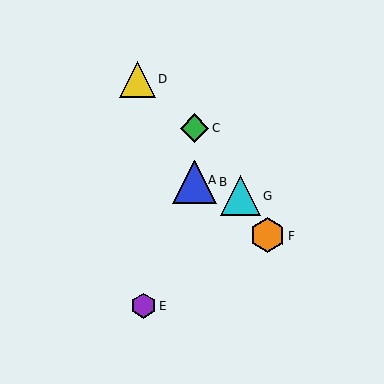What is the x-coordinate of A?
Object A is at x≈195.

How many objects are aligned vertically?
3 objects (A, B, C) are aligned vertically.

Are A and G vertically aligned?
No, A is at x≈195 and G is at x≈240.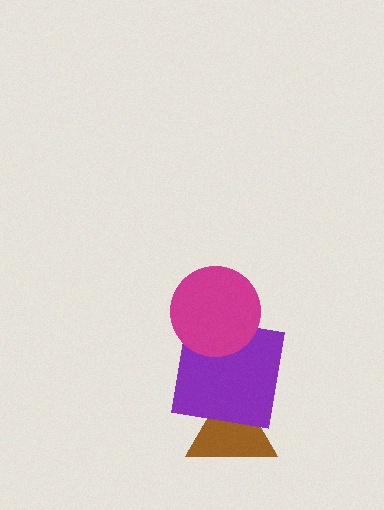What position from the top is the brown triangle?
The brown triangle is 3rd from the top.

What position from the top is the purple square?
The purple square is 2nd from the top.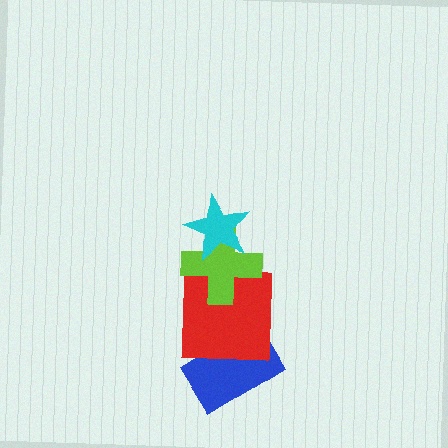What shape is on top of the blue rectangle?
The red square is on top of the blue rectangle.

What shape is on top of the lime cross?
The cyan star is on top of the lime cross.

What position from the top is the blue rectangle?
The blue rectangle is 4th from the top.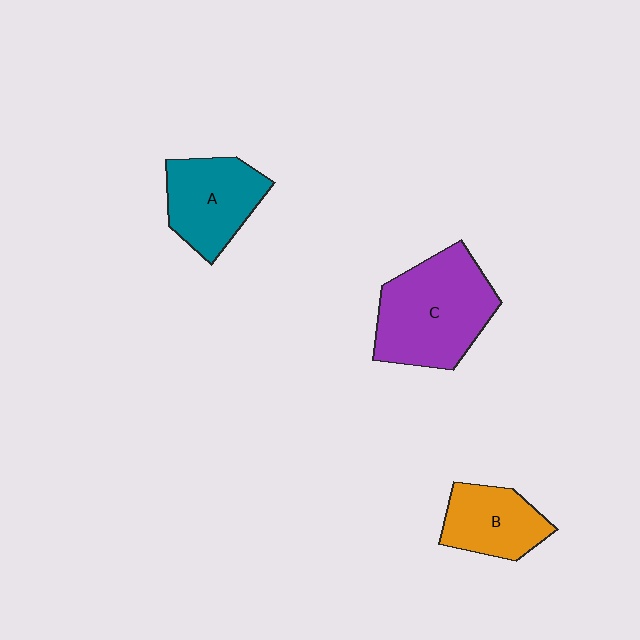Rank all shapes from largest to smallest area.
From largest to smallest: C (purple), A (teal), B (orange).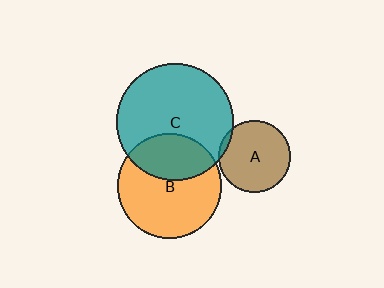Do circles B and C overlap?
Yes.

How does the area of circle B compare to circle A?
Approximately 2.1 times.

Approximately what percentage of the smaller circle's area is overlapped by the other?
Approximately 35%.